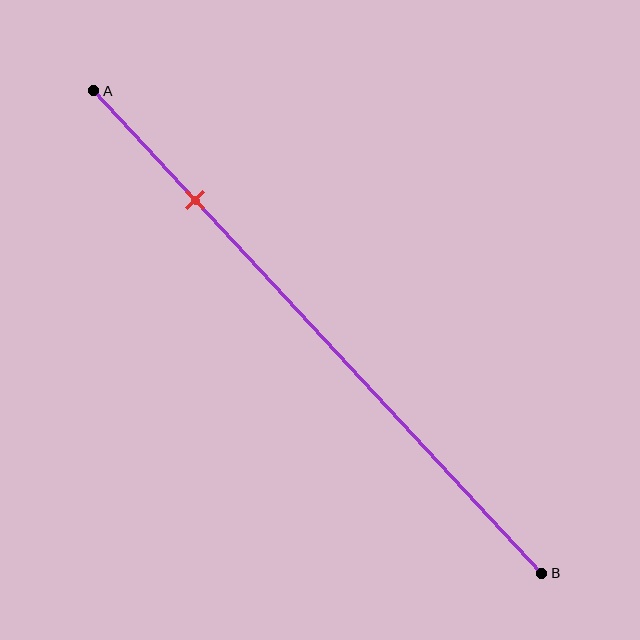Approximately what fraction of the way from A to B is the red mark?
The red mark is approximately 25% of the way from A to B.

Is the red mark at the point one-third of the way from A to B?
No, the mark is at about 25% from A, not at the 33% one-third point.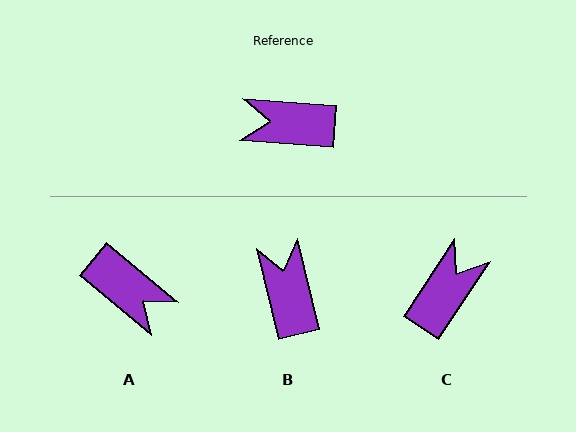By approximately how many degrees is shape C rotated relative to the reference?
Approximately 119 degrees clockwise.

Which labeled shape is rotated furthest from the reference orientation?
A, about 144 degrees away.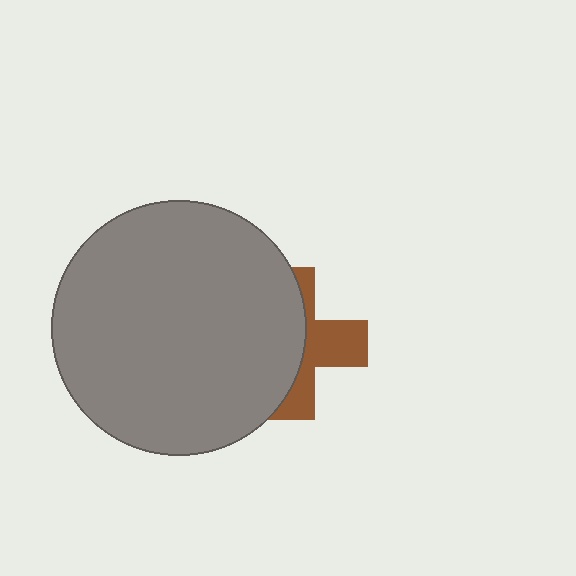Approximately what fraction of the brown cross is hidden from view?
Roughly 58% of the brown cross is hidden behind the gray circle.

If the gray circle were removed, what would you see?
You would see the complete brown cross.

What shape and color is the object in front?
The object in front is a gray circle.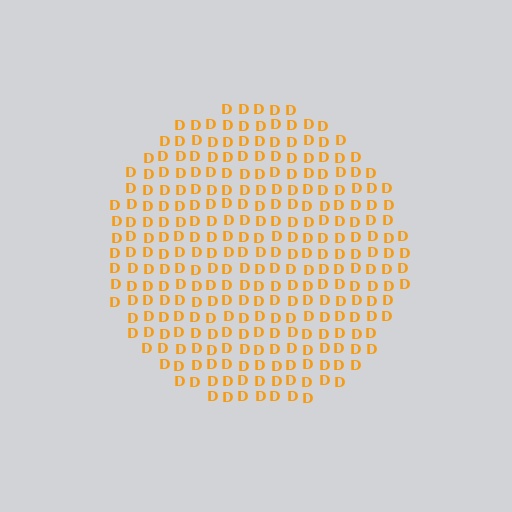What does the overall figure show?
The overall figure shows a circle.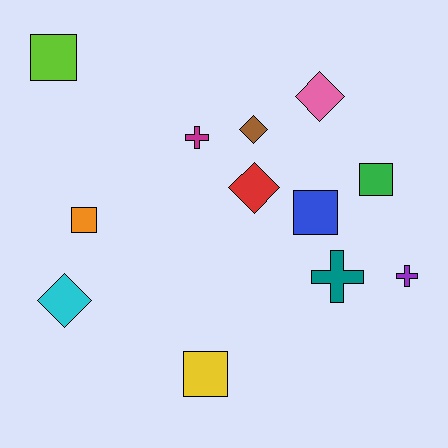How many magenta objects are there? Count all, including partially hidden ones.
There is 1 magenta object.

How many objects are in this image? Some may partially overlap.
There are 12 objects.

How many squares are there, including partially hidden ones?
There are 5 squares.